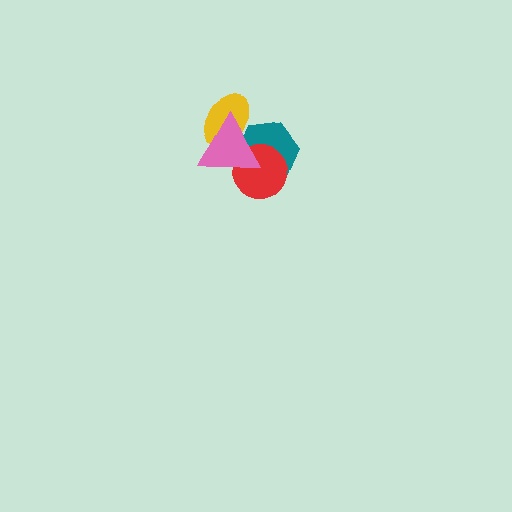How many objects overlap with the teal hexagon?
3 objects overlap with the teal hexagon.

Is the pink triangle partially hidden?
No, no other shape covers it.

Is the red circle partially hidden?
Yes, it is partially covered by another shape.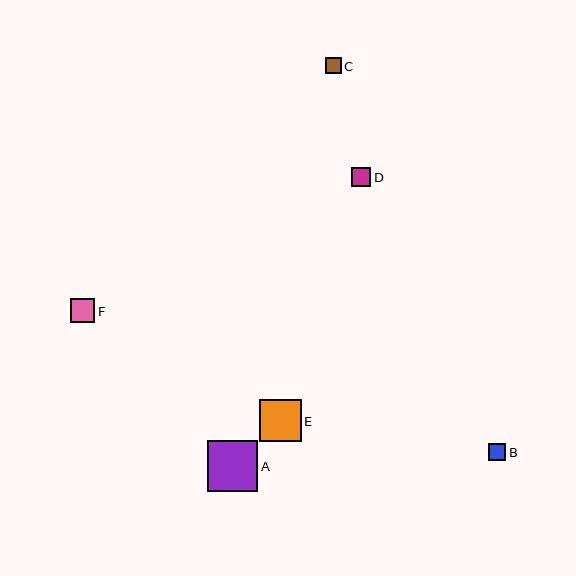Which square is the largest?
Square A is the largest with a size of approximately 50 pixels.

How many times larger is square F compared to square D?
Square F is approximately 1.3 times the size of square D.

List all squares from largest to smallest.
From largest to smallest: A, E, F, D, B, C.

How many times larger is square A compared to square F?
Square A is approximately 2.1 times the size of square F.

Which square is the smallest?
Square C is the smallest with a size of approximately 15 pixels.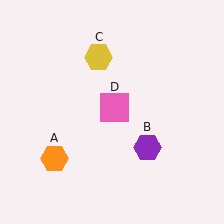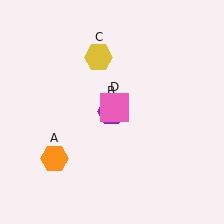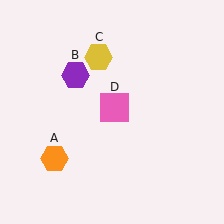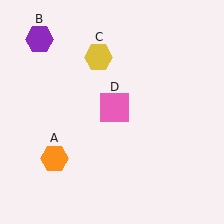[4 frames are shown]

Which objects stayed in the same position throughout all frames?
Orange hexagon (object A) and yellow hexagon (object C) and pink square (object D) remained stationary.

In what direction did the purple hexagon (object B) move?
The purple hexagon (object B) moved up and to the left.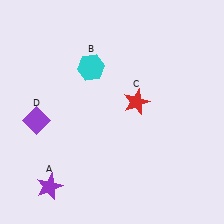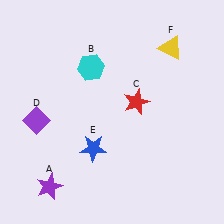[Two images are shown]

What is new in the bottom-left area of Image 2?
A blue star (E) was added in the bottom-left area of Image 2.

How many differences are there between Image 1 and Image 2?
There are 2 differences between the two images.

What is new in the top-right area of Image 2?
A yellow triangle (F) was added in the top-right area of Image 2.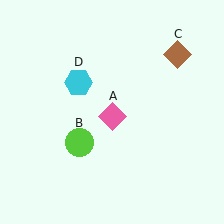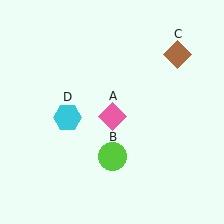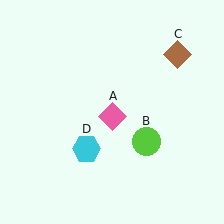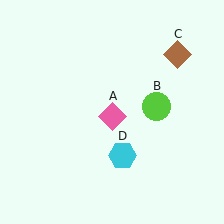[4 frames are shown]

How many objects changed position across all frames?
2 objects changed position: lime circle (object B), cyan hexagon (object D).